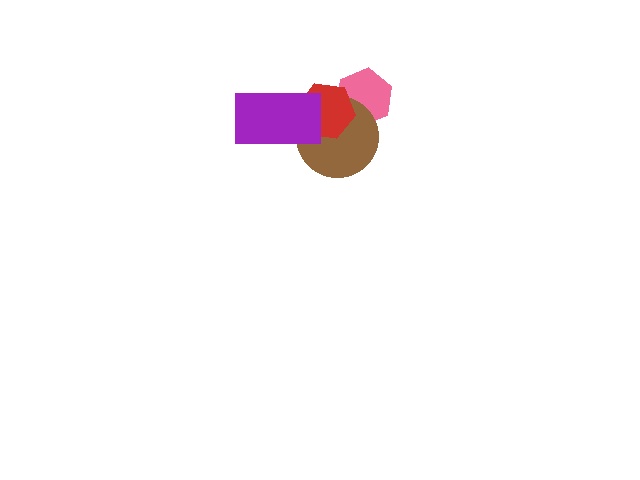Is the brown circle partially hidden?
Yes, it is partially covered by another shape.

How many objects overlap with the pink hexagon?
2 objects overlap with the pink hexagon.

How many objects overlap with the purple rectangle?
2 objects overlap with the purple rectangle.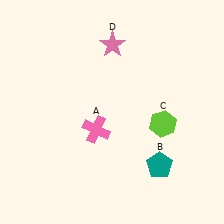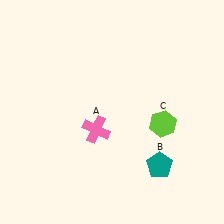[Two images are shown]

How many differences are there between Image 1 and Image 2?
There is 1 difference between the two images.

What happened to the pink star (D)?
The pink star (D) was removed in Image 2. It was in the top-right area of Image 1.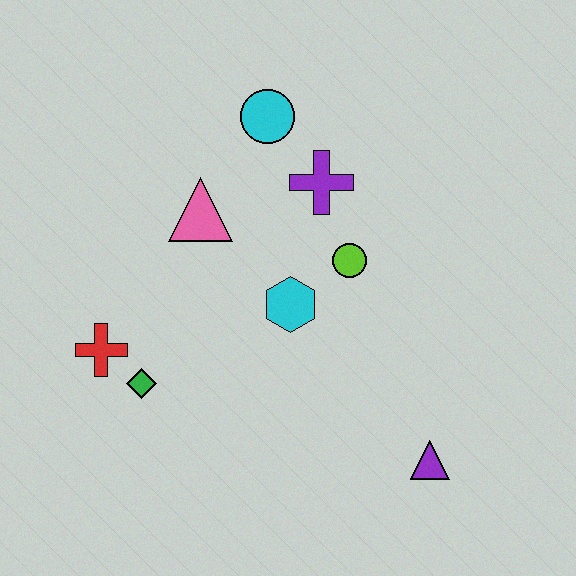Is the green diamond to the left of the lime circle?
Yes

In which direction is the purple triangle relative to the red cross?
The purple triangle is to the right of the red cross.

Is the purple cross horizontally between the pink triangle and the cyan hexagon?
No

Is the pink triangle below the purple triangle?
No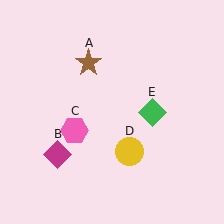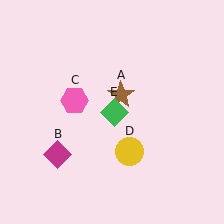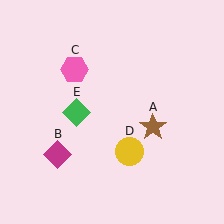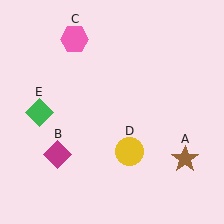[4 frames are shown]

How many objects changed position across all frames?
3 objects changed position: brown star (object A), pink hexagon (object C), green diamond (object E).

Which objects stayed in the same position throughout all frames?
Magenta diamond (object B) and yellow circle (object D) remained stationary.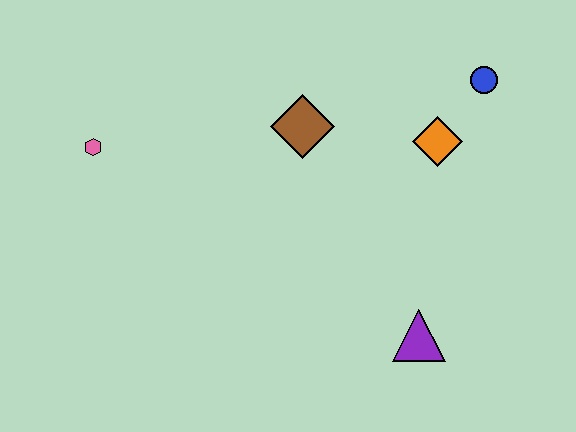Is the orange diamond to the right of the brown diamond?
Yes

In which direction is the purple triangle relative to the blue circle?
The purple triangle is below the blue circle.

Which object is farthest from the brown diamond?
The purple triangle is farthest from the brown diamond.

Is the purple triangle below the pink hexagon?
Yes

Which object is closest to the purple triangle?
The orange diamond is closest to the purple triangle.